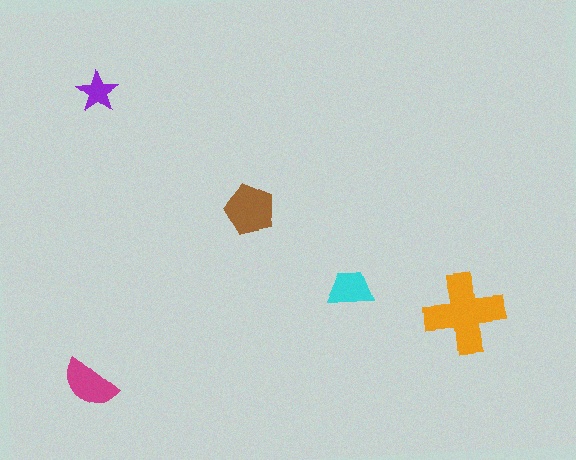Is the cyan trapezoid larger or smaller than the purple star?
Larger.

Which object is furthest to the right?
The orange cross is rightmost.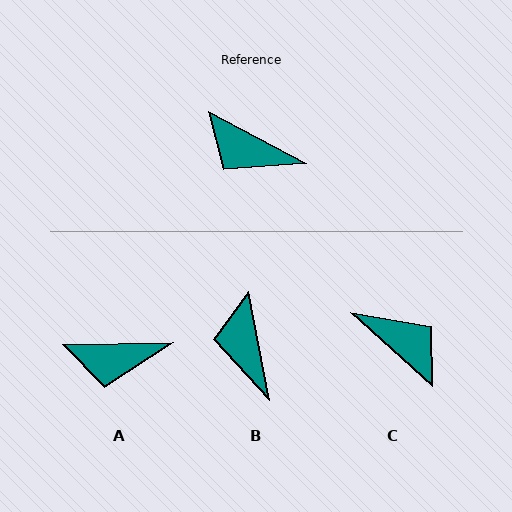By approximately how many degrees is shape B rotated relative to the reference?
Approximately 51 degrees clockwise.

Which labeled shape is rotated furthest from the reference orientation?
C, about 166 degrees away.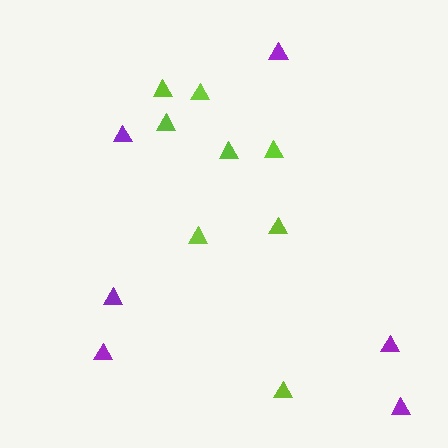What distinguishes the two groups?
There are 2 groups: one group of purple triangles (6) and one group of lime triangles (8).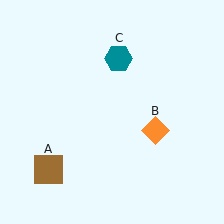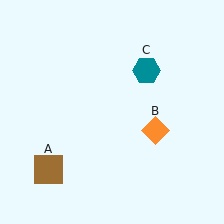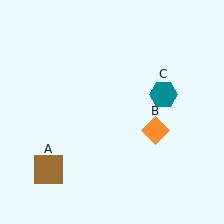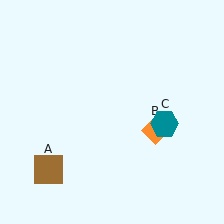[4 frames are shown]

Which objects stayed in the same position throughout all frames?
Brown square (object A) and orange diamond (object B) remained stationary.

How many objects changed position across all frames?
1 object changed position: teal hexagon (object C).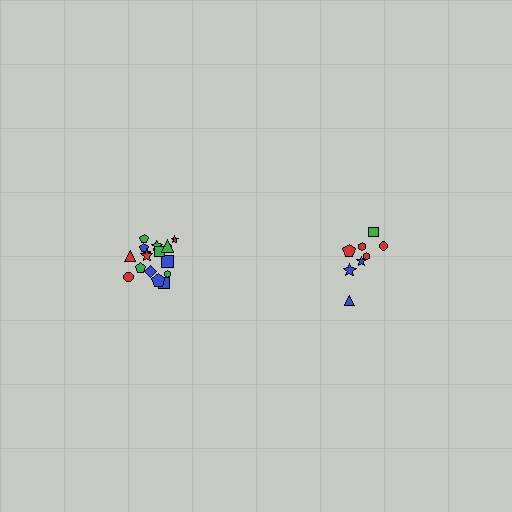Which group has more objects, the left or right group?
The left group.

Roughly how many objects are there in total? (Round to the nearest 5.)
Roughly 25 objects in total.